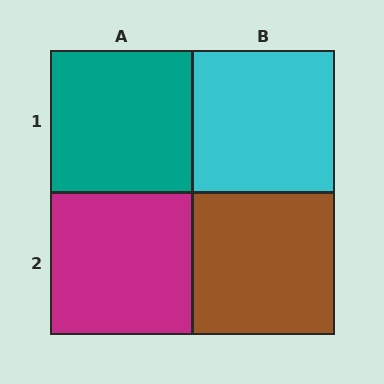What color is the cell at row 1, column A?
Teal.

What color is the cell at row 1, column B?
Cyan.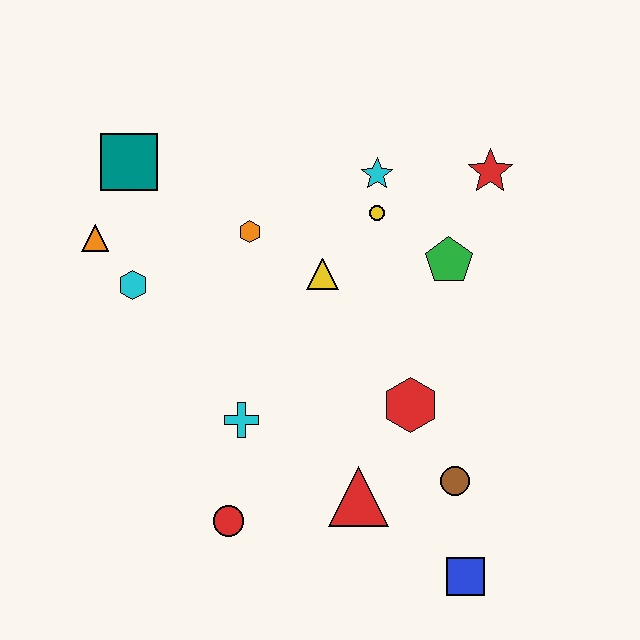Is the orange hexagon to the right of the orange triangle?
Yes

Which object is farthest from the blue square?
The teal square is farthest from the blue square.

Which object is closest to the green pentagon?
The yellow circle is closest to the green pentagon.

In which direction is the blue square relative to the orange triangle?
The blue square is to the right of the orange triangle.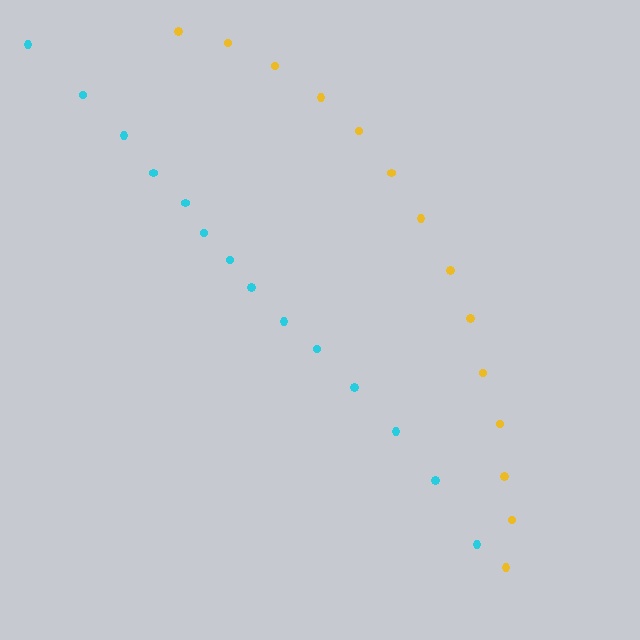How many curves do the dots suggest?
There are 2 distinct paths.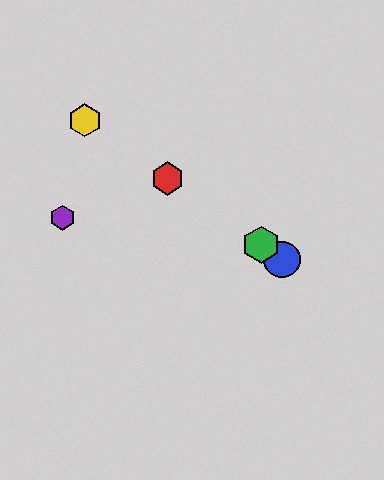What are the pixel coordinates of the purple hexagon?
The purple hexagon is at (62, 218).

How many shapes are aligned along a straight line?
4 shapes (the red hexagon, the blue circle, the green hexagon, the yellow hexagon) are aligned along a straight line.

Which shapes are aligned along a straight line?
The red hexagon, the blue circle, the green hexagon, the yellow hexagon are aligned along a straight line.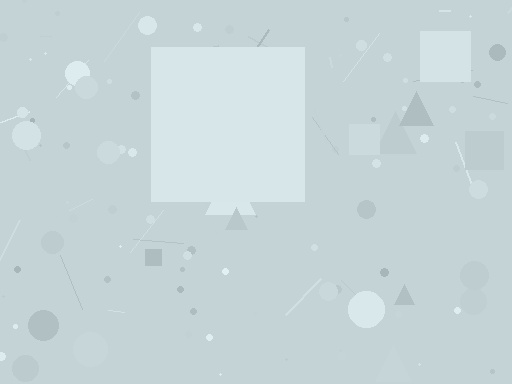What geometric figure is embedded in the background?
A square is embedded in the background.